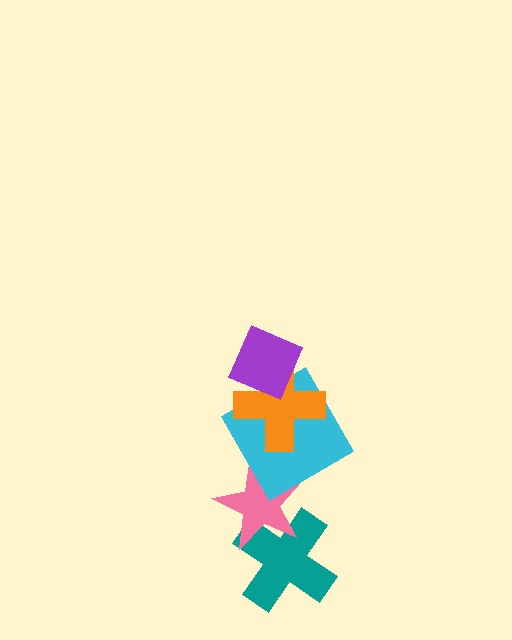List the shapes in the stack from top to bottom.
From top to bottom: the purple diamond, the orange cross, the cyan diamond, the pink star, the teal cross.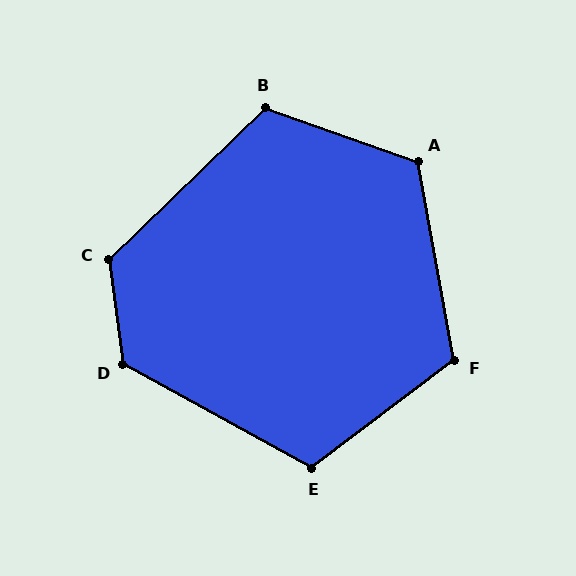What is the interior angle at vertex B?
Approximately 117 degrees (obtuse).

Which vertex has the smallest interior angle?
E, at approximately 114 degrees.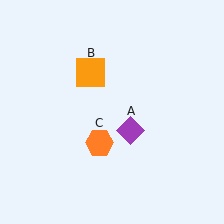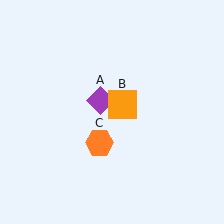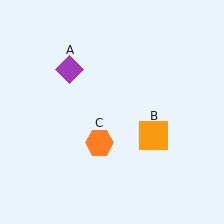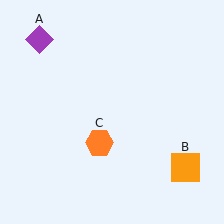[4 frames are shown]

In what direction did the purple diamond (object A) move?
The purple diamond (object A) moved up and to the left.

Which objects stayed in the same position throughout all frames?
Orange hexagon (object C) remained stationary.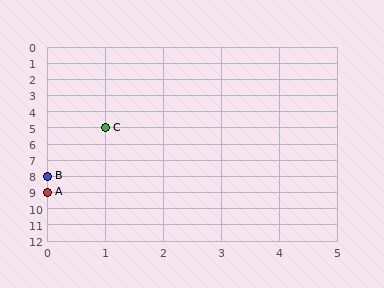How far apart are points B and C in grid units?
Points B and C are 1 column and 3 rows apart (about 3.2 grid units diagonally).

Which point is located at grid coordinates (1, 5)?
Point C is at (1, 5).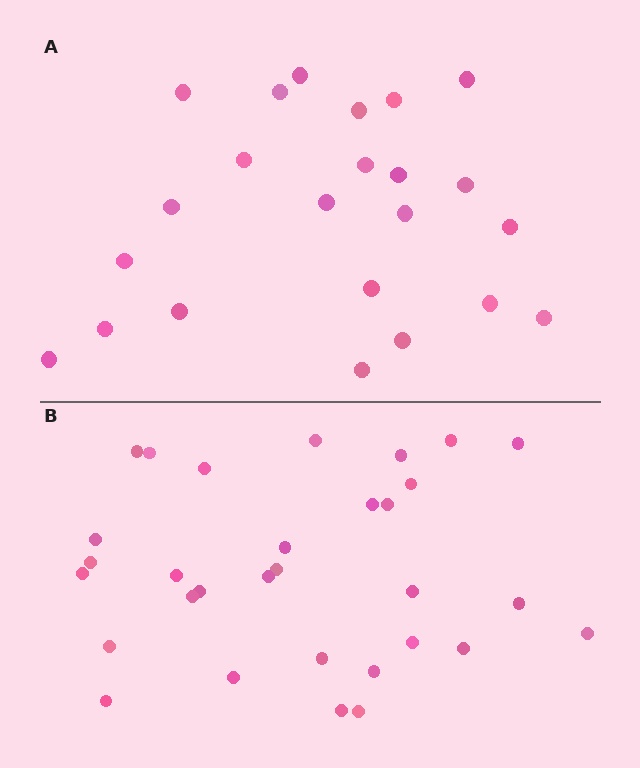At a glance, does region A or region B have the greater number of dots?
Region B (the bottom region) has more dots.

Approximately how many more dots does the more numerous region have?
Region B has roughly 8 or so more dots than region A.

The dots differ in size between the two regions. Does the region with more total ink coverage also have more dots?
No. Region A has more total ink coverage because its dots are larger, but region B actually contains more individual dots. Total area can be misleading — the number of items is what matters here.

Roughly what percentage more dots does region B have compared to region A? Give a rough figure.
About 35% more.